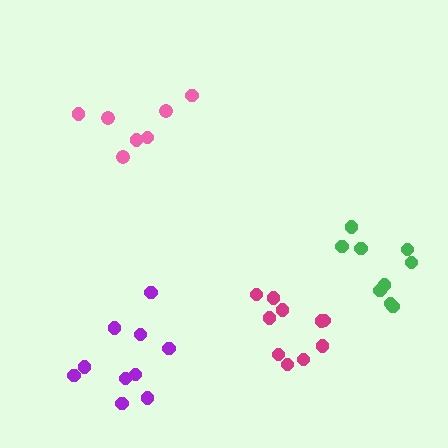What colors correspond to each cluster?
The clusters are colored: green, purple, pink, magenta.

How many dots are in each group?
Group 1: 9 dots, Group 2: 10 dots, Group 3: 7 dots, Group 4: 10 dots (36 total).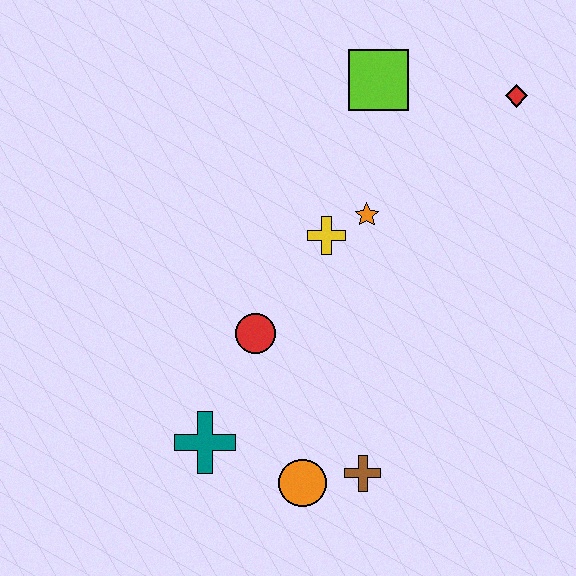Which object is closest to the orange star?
The yellow cross is closest to the orange star.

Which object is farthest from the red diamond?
The teal cross is farthest from the red diamond.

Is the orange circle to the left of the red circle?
No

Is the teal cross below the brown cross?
No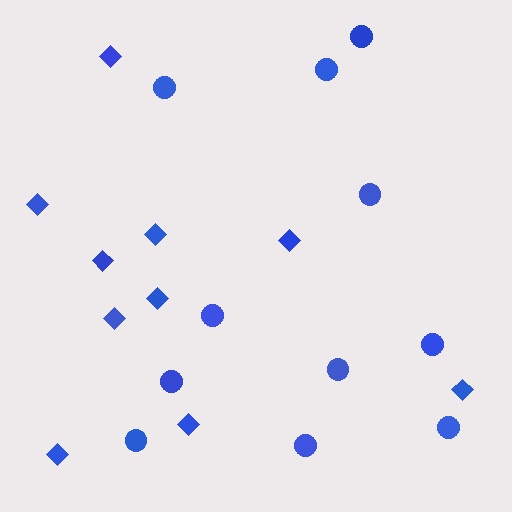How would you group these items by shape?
There are 2 groups: one group of circles (11) and one group of diamonds (10).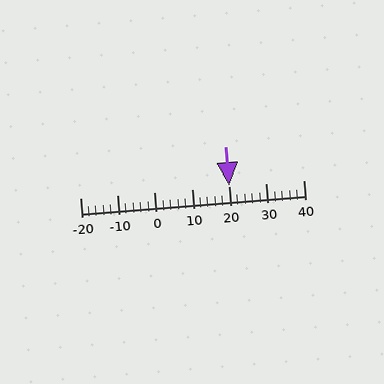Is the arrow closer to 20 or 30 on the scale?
The arrow is closer to 20.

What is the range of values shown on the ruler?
The ruler shows values from -20 to 40.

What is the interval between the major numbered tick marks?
The major tick marks are spaced 10 units apart.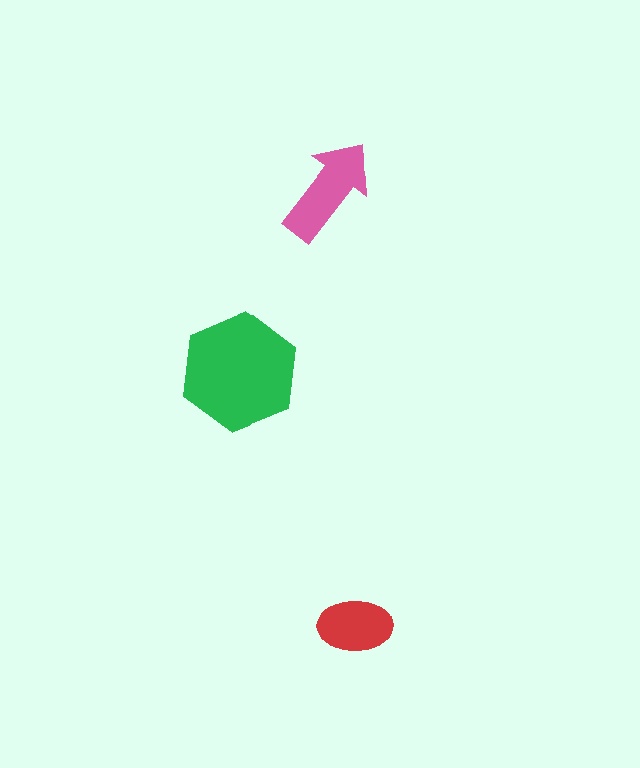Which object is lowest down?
The red ellipse is bottommost.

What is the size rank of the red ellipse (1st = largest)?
3rd.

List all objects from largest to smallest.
The green hexagon, the pink arrow, the red ellipse.